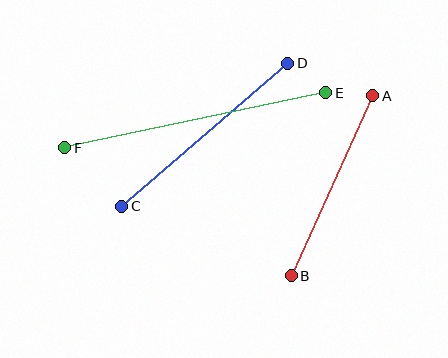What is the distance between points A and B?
The distance is approximately 198 pixels.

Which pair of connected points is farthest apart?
Points E and F are farthest apart.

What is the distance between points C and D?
The distance is approximately 219 pixels.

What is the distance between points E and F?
The distance is approximately 267 pixels.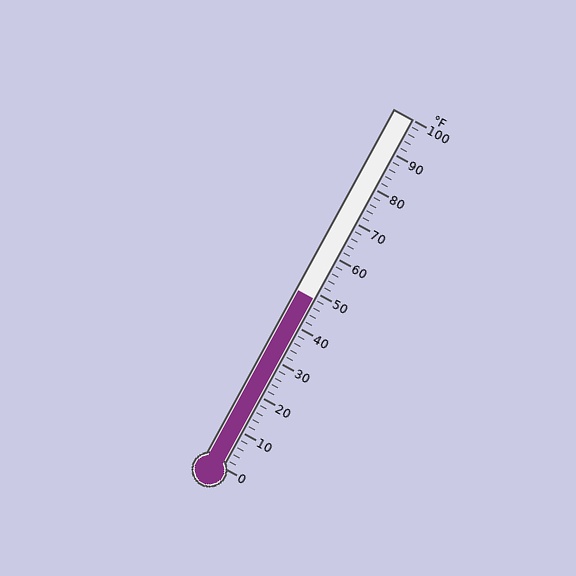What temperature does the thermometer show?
The thermometer shows approximately 48°F.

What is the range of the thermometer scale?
The thermometer scale ranges from 0°F to 100°F.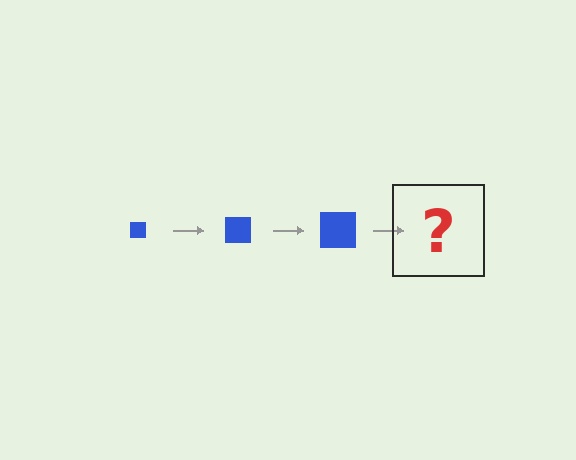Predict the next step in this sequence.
The next step is a blue square, larger than the previous one.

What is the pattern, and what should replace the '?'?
The pattern is that the square gets progressively larger each step. The '?' should be a blue square, larger than the previous one.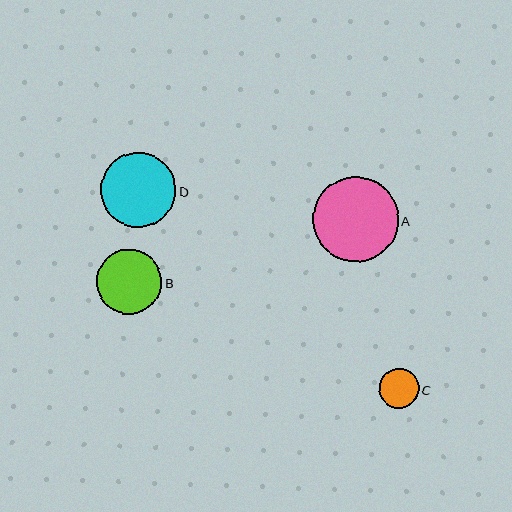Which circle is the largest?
Circle A is the largest with a size of approximately 85 pixels.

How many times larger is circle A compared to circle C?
Circle A is approximately 2.2 times the size of circle C.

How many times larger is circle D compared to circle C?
Circle D is approximately 1.9 times the size of circle C.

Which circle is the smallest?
Circle C is the smallest with a size of approximately 39 pixels.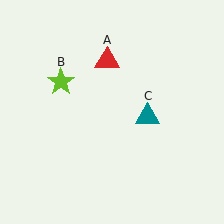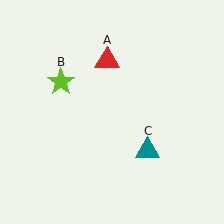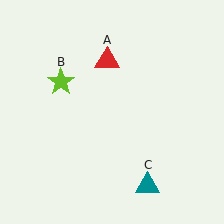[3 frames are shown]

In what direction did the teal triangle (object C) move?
The teal triangle (object C) moved down.